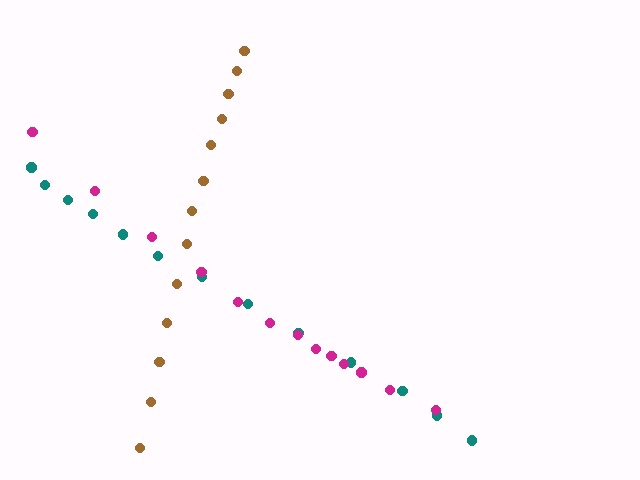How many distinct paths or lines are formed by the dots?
There are 3 distinct paths.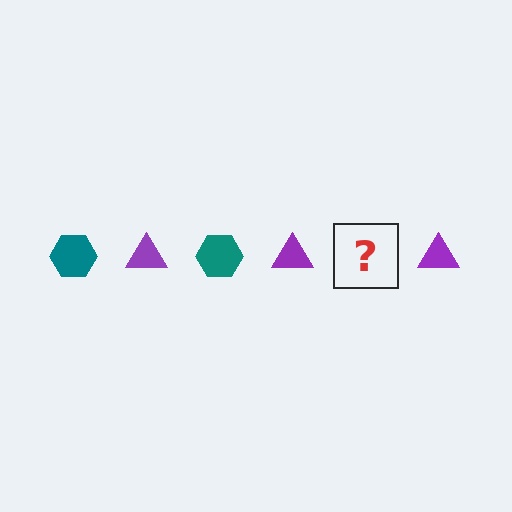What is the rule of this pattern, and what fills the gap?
The rule is that the pattern alternates between teal hexagon and purple triangle. The gap should be filled with a teal hexagon.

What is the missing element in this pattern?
The missing element is a teal hexagon.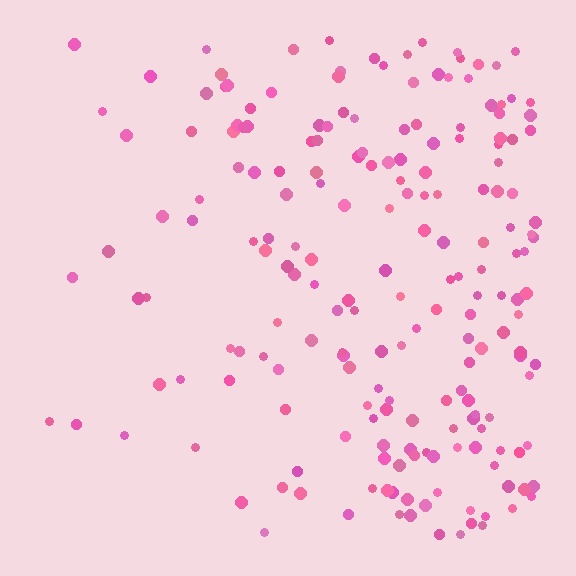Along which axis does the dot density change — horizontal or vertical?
Horizontal.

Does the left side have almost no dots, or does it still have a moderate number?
Still a moderate number, just noticeably fewer than the right.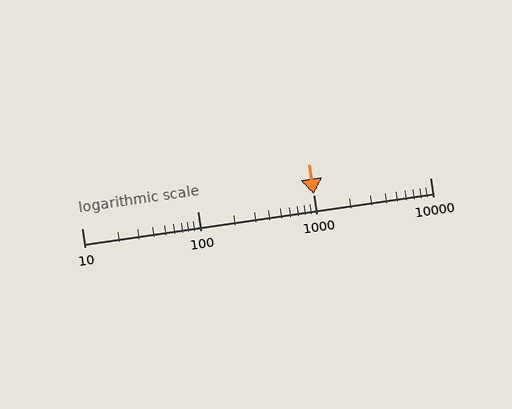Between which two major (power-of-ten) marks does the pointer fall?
The pointer is between 1000 and 10000.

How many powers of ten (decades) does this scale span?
The scale spans 3 decades, from 10 to 10000.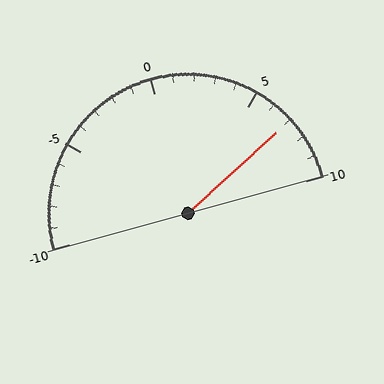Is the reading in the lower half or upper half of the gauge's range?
The reading is in the upper half of the range (-10 to 10).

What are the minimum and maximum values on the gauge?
The gauge ranges from -10 to 10.